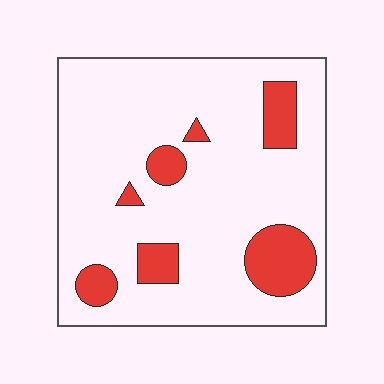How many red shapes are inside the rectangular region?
7.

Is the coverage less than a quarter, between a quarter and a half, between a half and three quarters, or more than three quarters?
Less than a quarter.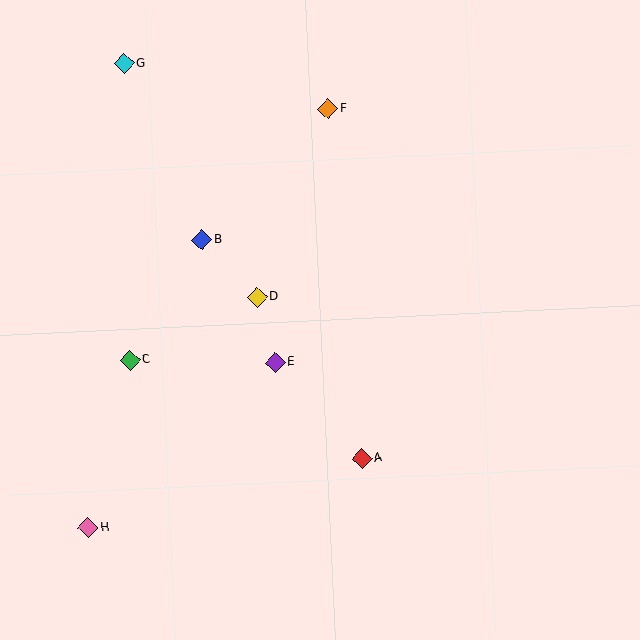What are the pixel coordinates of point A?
Point A is at (362, 459).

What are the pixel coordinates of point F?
Point F is at (328, 109).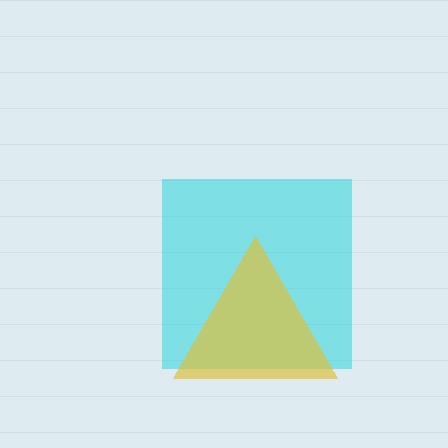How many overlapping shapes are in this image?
There are 2 overlapping shapes in the image.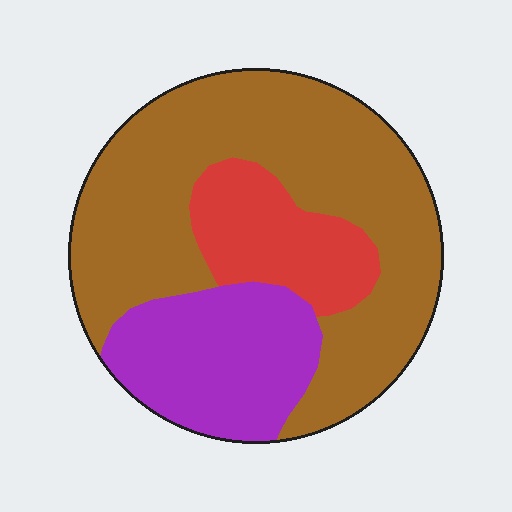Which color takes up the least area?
Red, at roughly 15%.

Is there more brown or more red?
Brown.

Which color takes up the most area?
Brown, at roughly 60%.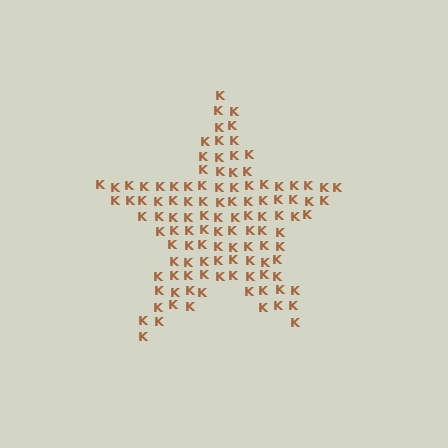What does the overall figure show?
The overall figure shows a star.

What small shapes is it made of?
It is made of small letter K's.